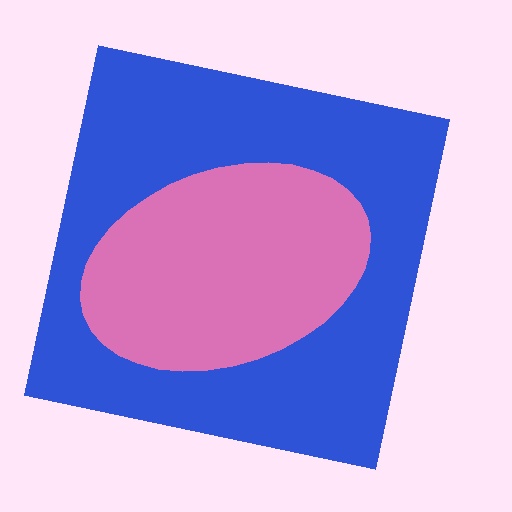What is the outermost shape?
The blue square.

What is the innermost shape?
The pink ellipse.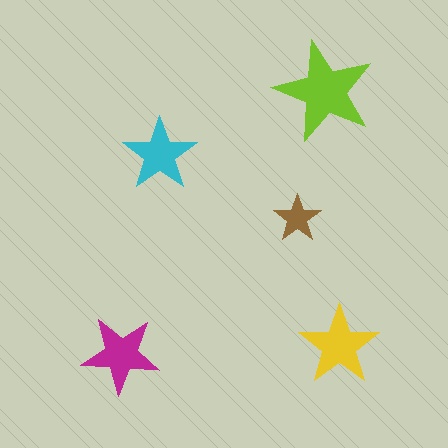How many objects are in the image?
There are 5 objects in the image.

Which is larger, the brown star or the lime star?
The lime one.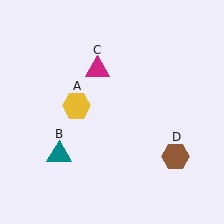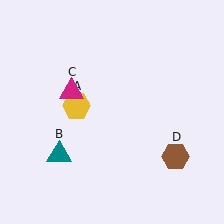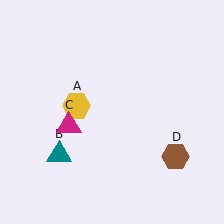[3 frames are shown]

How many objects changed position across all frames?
1 object changed position: magenta triangle (object C).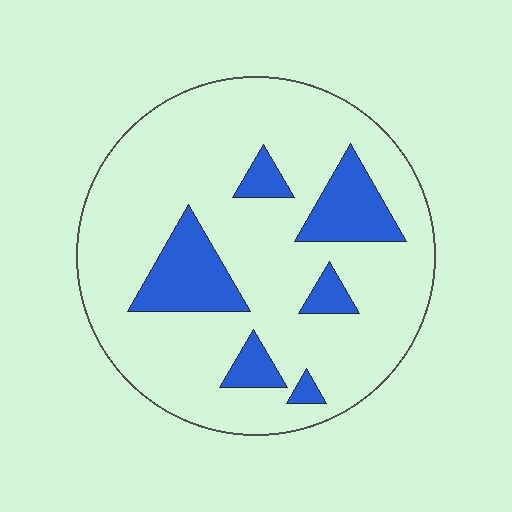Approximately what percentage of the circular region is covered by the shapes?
Approximately 20%.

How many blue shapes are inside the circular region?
6.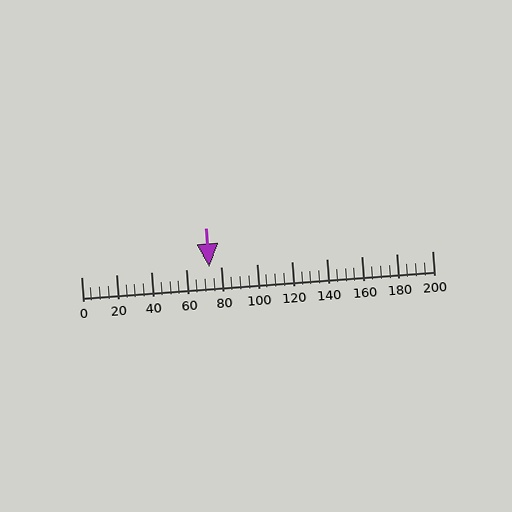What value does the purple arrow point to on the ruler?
The purple arrow points to approximately 73.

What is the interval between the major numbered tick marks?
The major tick marks are spaced 20 units apart.